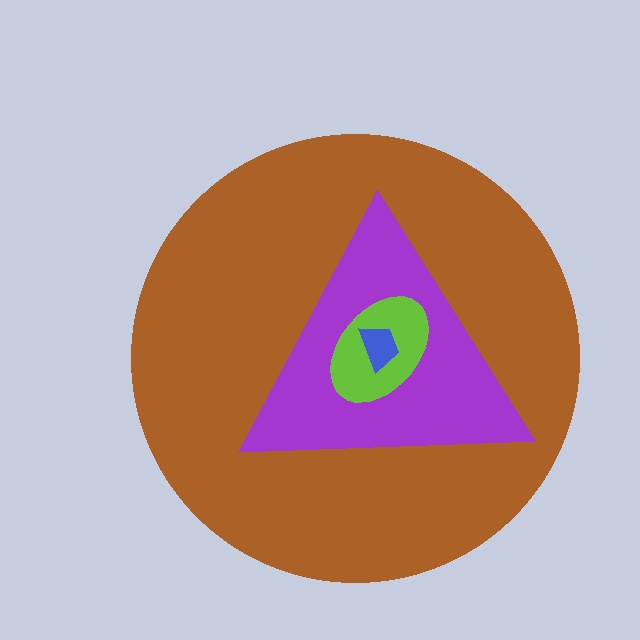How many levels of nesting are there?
4.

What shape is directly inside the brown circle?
The purple triangle.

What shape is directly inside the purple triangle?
The lime ellipse.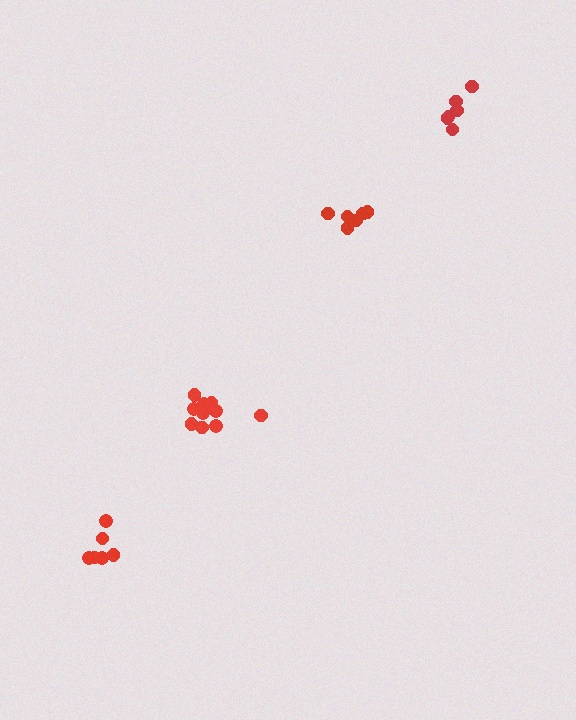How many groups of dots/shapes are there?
There are 4 groups.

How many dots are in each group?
Group 1: 6 dots, Group 2: 10 dots, Group 3: 6 dots, Group 4: 6 dots (28 total).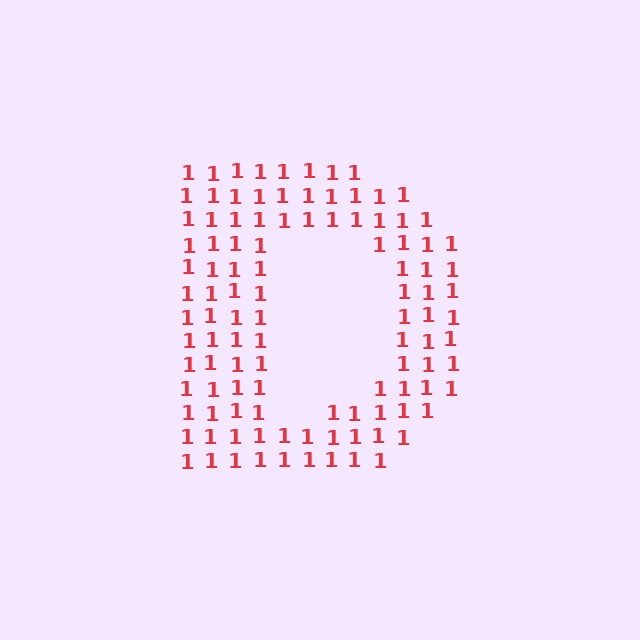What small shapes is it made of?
It is made of small digit 1's.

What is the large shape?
The large shape is the letter D.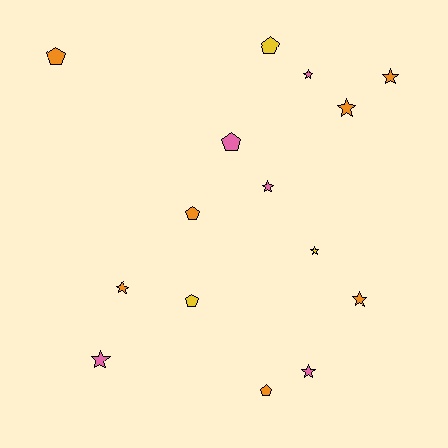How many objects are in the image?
There are 15 objects.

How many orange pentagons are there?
There are 3 orange pentagons.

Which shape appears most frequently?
Star, with 9 objects.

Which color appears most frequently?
Orange, with 7 objects.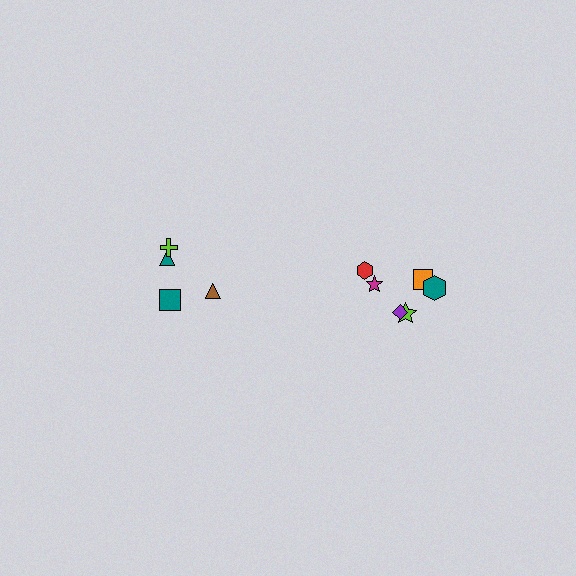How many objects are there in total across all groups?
There are 10 objects.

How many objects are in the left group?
There are 4 objects.